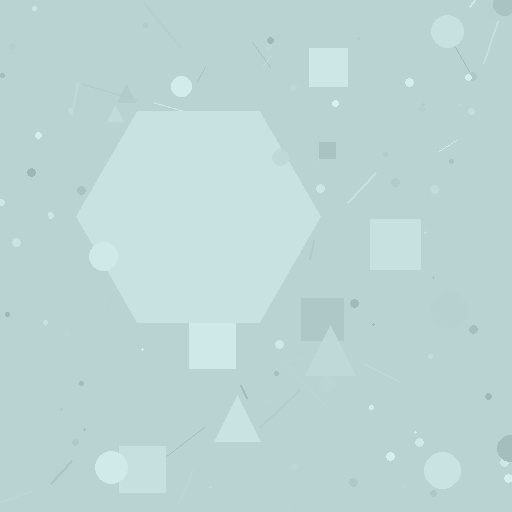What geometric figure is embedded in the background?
A hexagon is embedded in the background.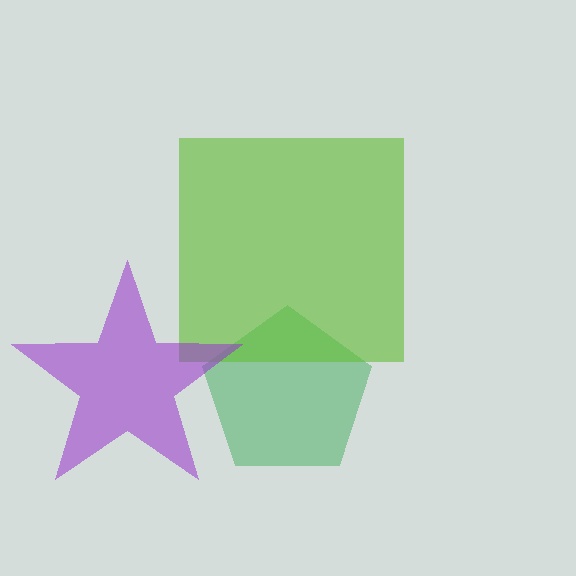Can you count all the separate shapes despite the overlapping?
Yes, there are 3 separate shapes.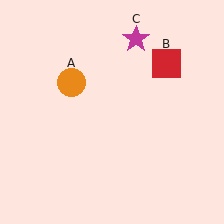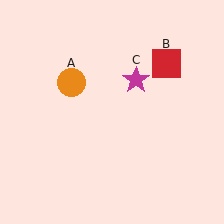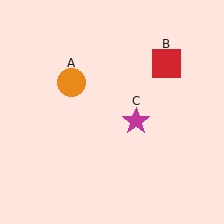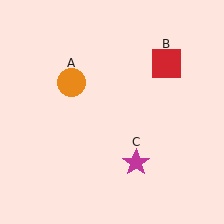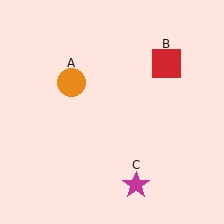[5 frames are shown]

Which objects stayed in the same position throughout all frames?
Orange circle (object A) and red square (object B) remained stationary.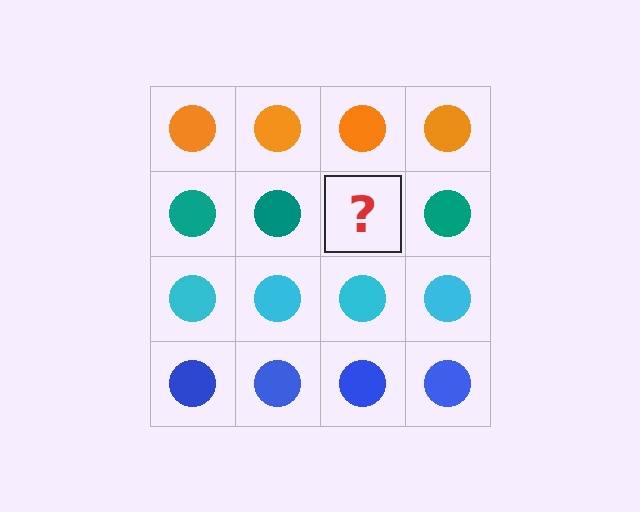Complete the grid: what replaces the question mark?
The question mark should be replaced with a teal circle.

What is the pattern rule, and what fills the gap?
The rule is that each row has a consistent color. The gap should be filled with a teal circle.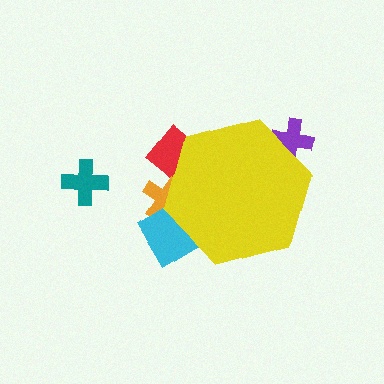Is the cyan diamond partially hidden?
Yes, the cyan diamond is partially hidden behind the yellow hexagon.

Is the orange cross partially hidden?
Yes, the orange cross is partially hidden behind the yellow hexagon.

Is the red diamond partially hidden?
Yes, the red diamond is partially hidden behind the yellow hexagon.